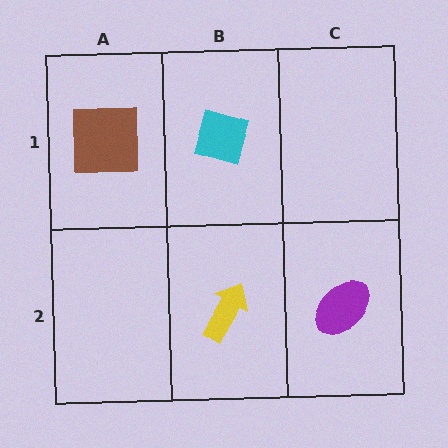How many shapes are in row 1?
2 shapes.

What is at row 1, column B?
A cyan diamond.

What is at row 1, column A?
A brown square.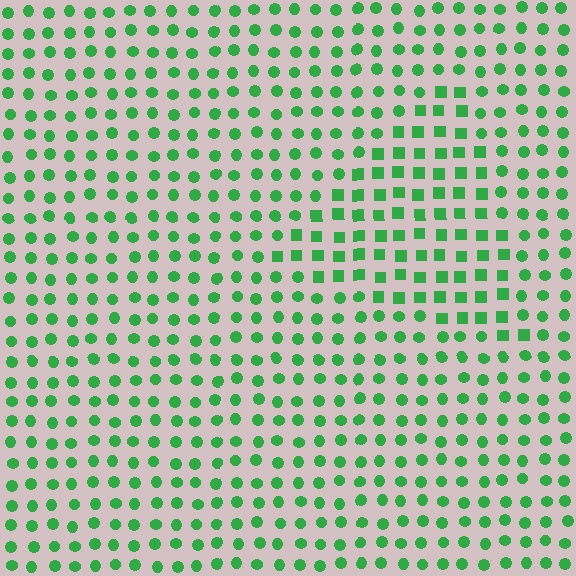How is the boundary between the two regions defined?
The boundary is defined by a change in element shape: squares inside vs. circles outside. All elements share the same color and spacing.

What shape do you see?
I see a triangle.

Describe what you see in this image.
The image is filled with small green elements arranged in a uniform grid. A triangle-shaped region contains squares, while the surrounding area contains circles. The boundary is defined purely by the change in element shape.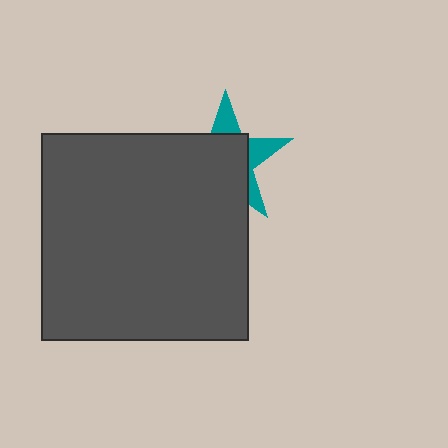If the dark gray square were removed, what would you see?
You would see the complete teal star.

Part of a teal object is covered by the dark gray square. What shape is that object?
It is a star.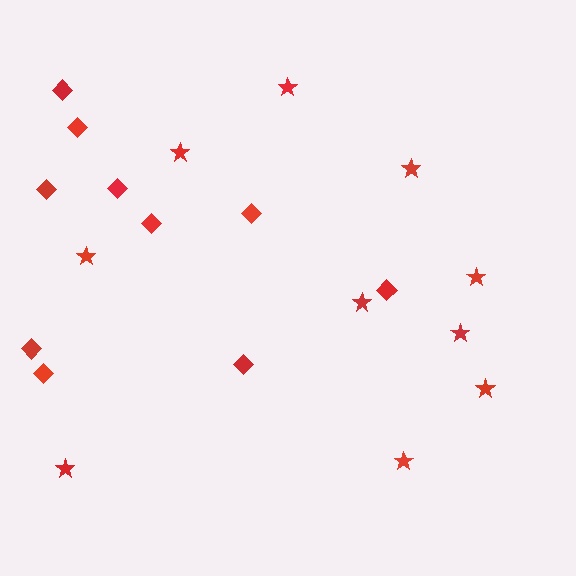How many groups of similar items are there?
There are 2 groups: one group of stars (10) and one group of diamonds (10).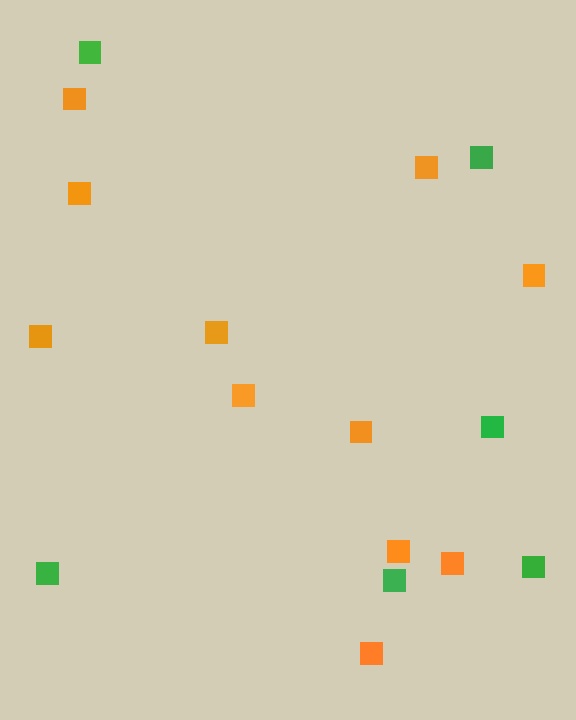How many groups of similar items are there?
There are 2 groups: one group of orange squares (11) and one group of green squares (6).